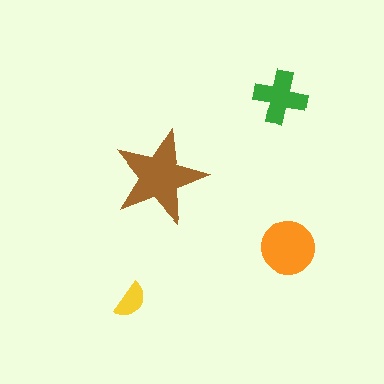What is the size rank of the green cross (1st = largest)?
3rd.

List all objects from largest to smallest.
The brown star, the orange circle, the green cross, the yellow semicircle.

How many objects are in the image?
There are 4 objects in the image.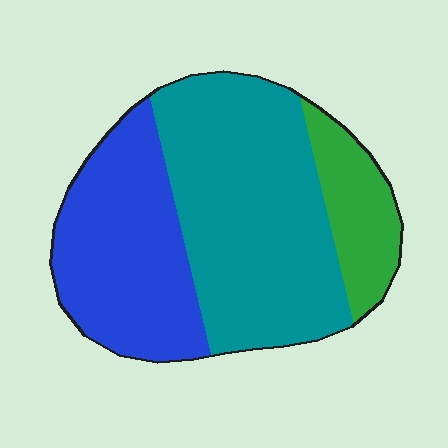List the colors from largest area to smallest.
From largest to smallest: teal, blue, green.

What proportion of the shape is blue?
Blue takes up about one third (1/3) of the shape.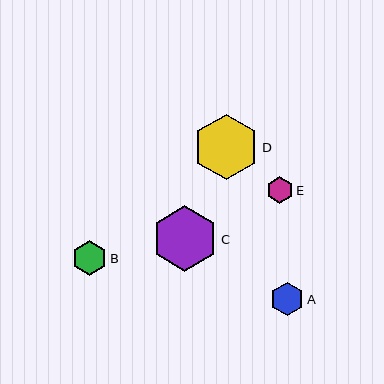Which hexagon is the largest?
Hexagon C is the largest with a size of approximately 66 pixels.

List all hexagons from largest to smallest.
From largest to smallest: C, D, B, A, E.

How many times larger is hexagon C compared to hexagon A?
Hexagon C is approximately 2.0 times the size of hexagon A.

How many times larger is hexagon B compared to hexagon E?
Hexagon B is approximately 1.3 times the size of hexagon E.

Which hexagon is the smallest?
Hexagon E is the smallest with a size of approximately 26 pixels.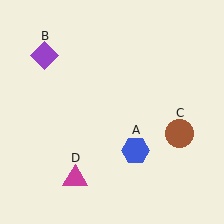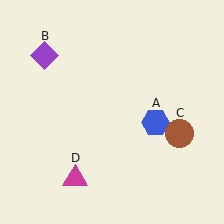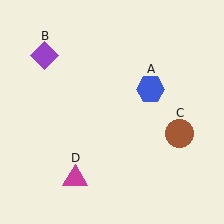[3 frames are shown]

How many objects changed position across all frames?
1 object changed position: blue hexagon (object A).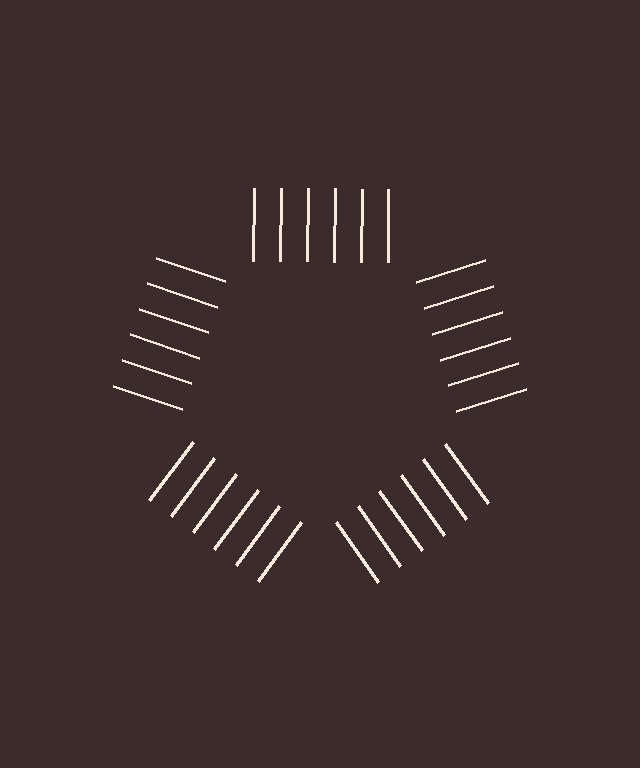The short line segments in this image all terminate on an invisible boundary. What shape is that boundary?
An illusory pentagon — the line segments terminate on its edges but no continuous stroke is drawn.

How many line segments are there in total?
30 — 6 along each of the 5 edges.